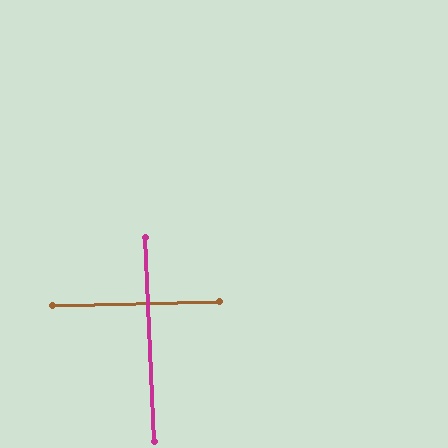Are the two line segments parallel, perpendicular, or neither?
Perpendicular — they meet at approximately 89°.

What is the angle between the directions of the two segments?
Approximately 89 degrees.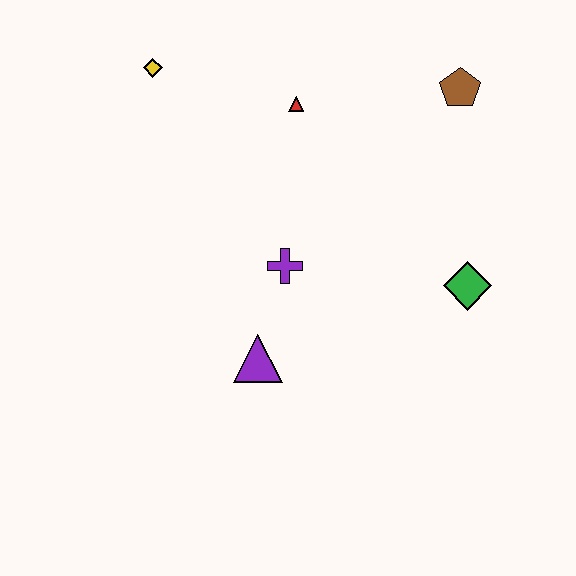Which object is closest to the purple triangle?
The purple cross is closest to the purple triangle.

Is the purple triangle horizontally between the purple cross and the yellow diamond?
Yes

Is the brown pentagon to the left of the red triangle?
No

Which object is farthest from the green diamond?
The yellow diamond is farthest from the green diamond.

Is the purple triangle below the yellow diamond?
Yes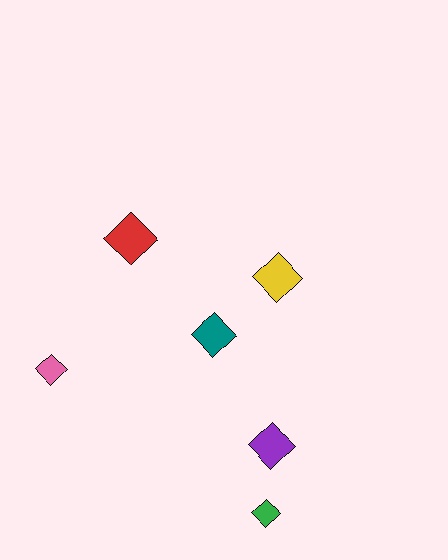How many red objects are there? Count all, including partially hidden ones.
There is 1 red object.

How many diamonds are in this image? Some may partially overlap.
There are 6 diamonds.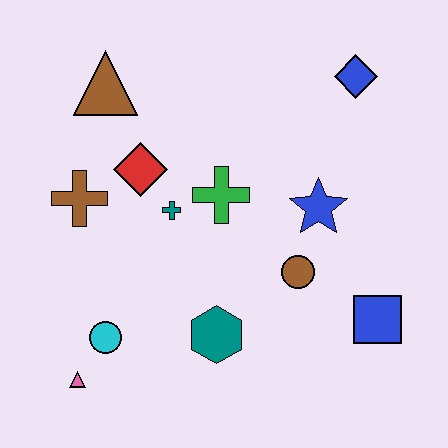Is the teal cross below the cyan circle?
No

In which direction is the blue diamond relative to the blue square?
The blue diamond is above the blue square.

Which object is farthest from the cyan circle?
The blue diamond is farthest from the cyan circle.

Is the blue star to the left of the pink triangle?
No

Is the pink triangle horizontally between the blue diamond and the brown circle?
No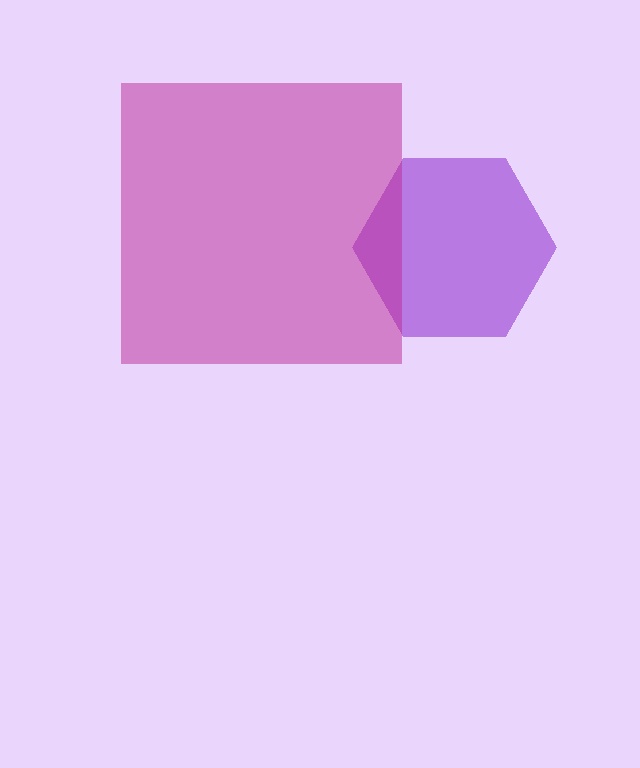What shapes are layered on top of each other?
The layered shapes are: a purple hexagon, a magenta square.